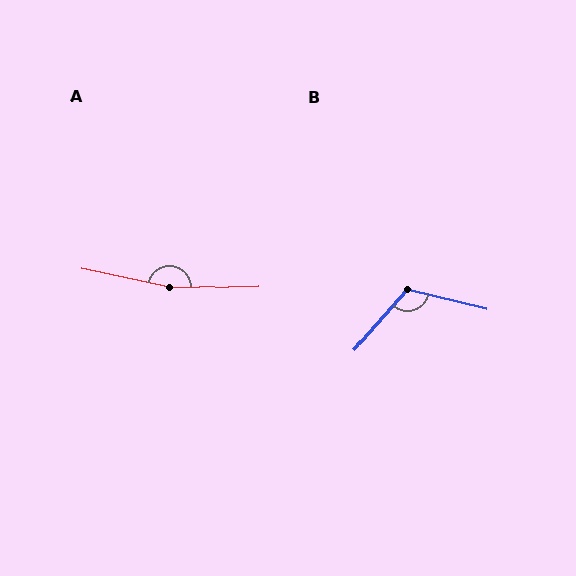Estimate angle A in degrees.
Approximately 166 degrees.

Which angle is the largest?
A, at approximately 166 degrees.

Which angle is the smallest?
B, at approximately 117 degrees.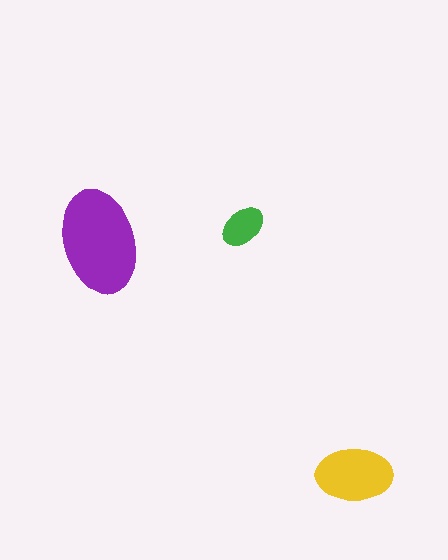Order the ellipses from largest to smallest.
the purple one, the yellow one, the green one.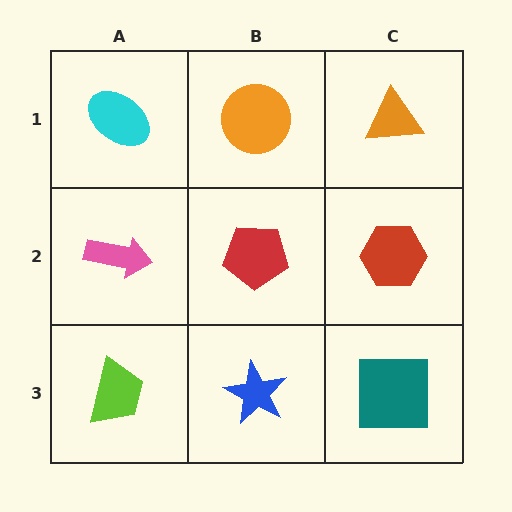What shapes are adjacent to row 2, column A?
A cyan ellipse (row 1, column A), a lime trapezoid (row 3, column A), a red pentagon (row 2, column B).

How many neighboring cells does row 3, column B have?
3.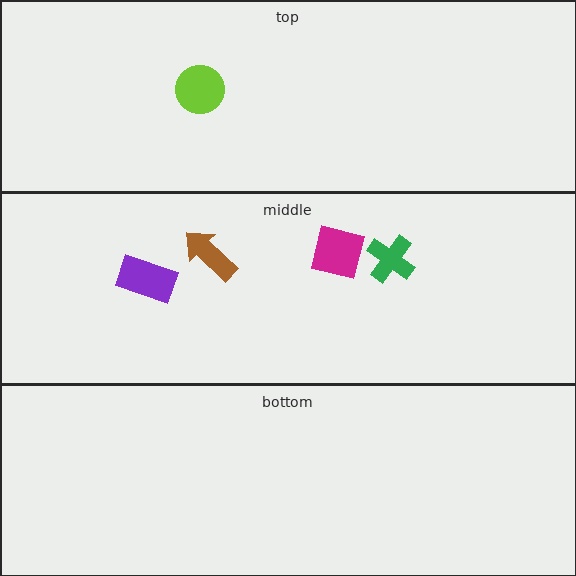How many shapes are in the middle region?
4.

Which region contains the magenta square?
The middle region.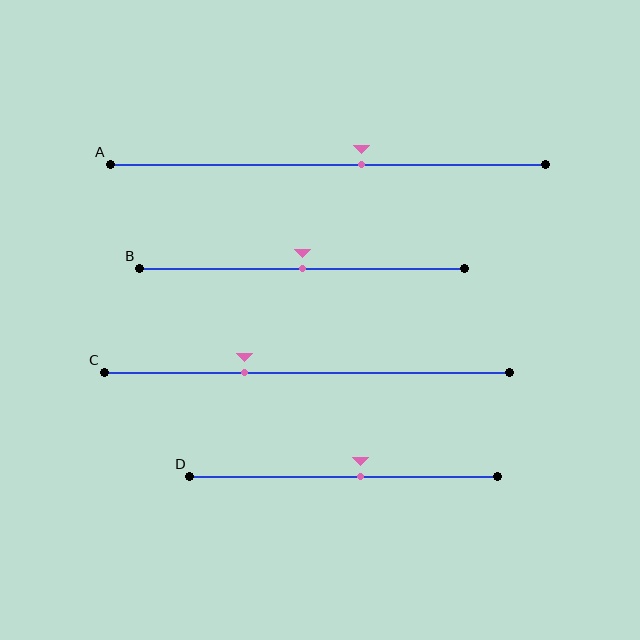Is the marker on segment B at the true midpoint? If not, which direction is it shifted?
Yes, the marker on segment B is at the true midpoint.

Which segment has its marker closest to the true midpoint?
Segment B has its marker closest to the true midpoint.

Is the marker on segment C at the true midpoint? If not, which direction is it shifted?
No, the marker on segment C is shifted to the left by about 15% of the segment length.